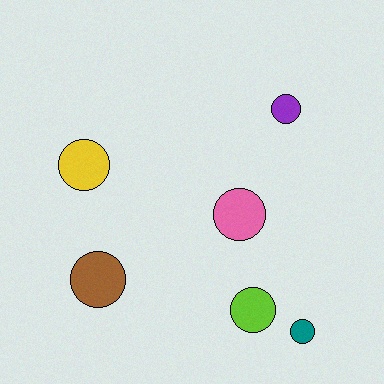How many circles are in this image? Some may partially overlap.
There are 6 circles.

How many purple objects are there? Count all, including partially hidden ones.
There is 1 purple object.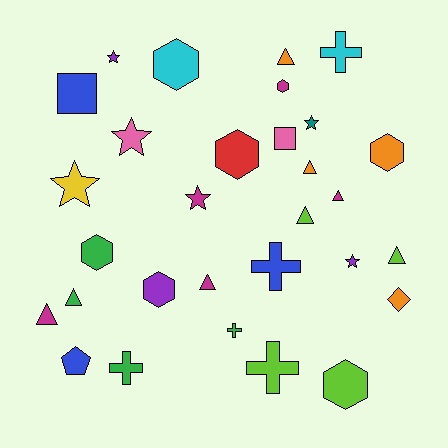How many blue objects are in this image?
There are 3 blue objects.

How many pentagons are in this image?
There is 1 pentagon.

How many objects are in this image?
There are 30 objects.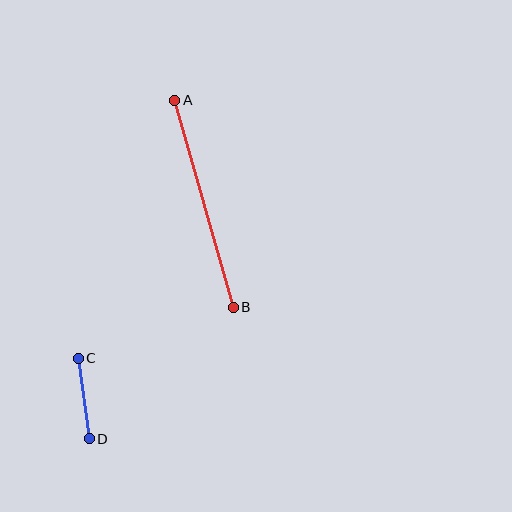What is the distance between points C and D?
The distance is approximately 81 pixels.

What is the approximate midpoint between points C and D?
The midpoint is at approximately (84, 398) pixels.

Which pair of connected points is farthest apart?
Points A and B are farthest apart.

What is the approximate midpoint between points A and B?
The midpoint is at approximately (204, 204) pixels.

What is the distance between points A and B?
The distance is approximately 215 pixels.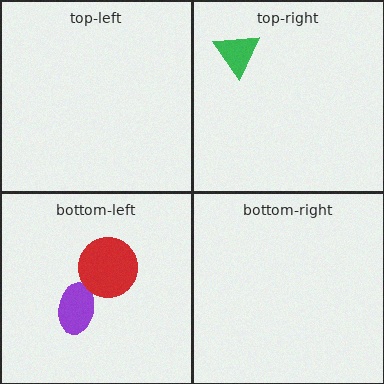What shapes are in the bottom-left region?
The purple ellipse, the red circle.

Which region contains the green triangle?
The top-right region.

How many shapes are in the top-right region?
1.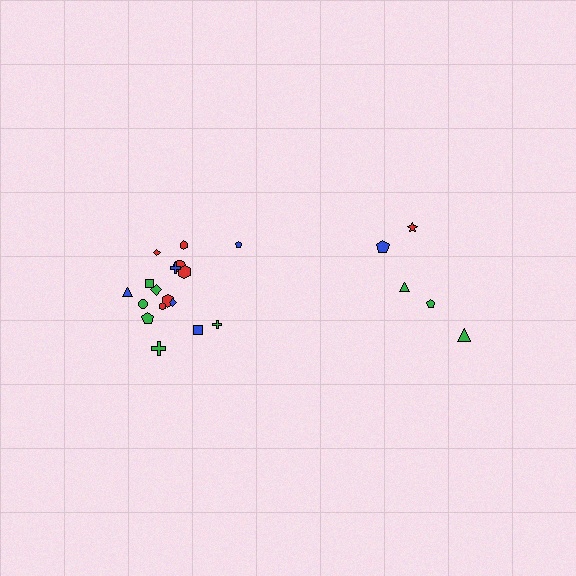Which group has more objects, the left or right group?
The left group.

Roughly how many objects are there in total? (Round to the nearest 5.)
Roughly 25 objects in total.